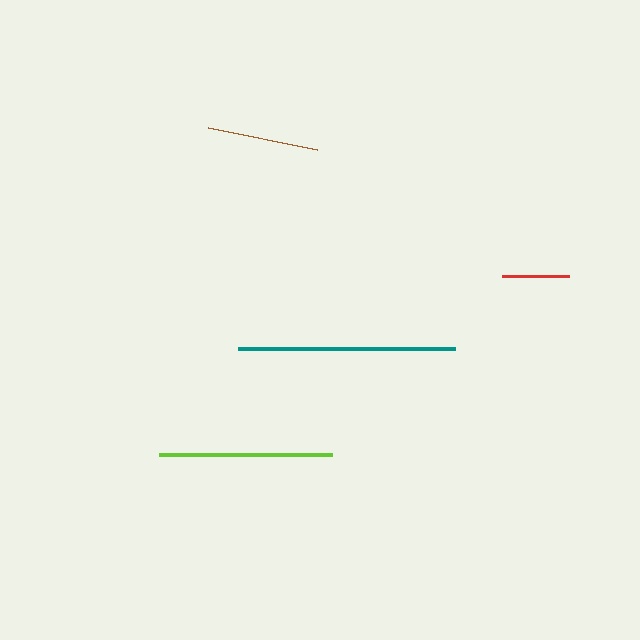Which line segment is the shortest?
The red line is the shortest at approximately 68 pixels.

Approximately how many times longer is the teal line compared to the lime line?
The teal line is approximately 1.2 times the length of the lime line.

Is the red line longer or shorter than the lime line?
The lime line is longer than the red line.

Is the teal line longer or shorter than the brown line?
The teal line is longer than the brown line.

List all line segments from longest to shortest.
From longest to shortest: teal, lime, brown, red.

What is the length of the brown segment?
The brown segment is approximately 112 pixels long.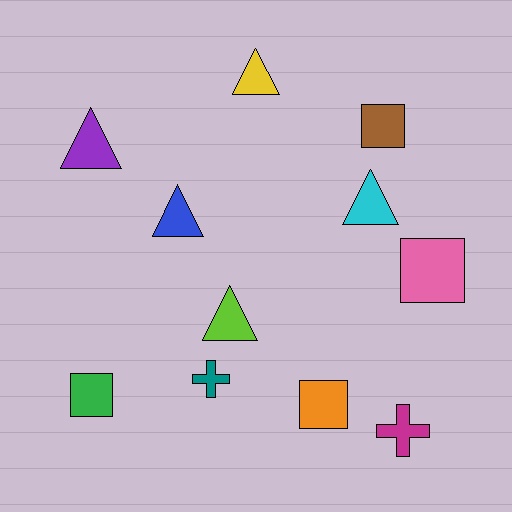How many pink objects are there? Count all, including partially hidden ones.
There is 1 pink object.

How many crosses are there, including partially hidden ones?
There are 2 crosses.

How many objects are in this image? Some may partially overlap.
There are 11 objects.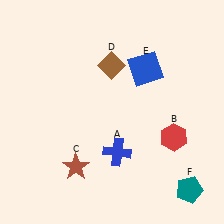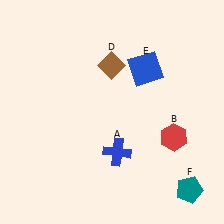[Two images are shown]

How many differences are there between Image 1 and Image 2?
There is 1 difference between the two images.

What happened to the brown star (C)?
The brown star (C) was removed in Image 2. It was in the bottom-left area of Image 1.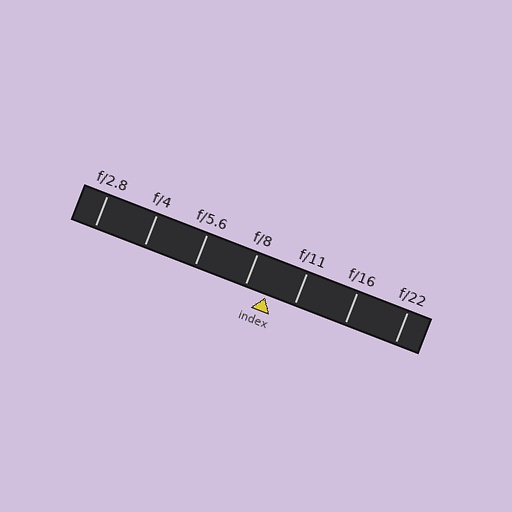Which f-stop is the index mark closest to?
The index mark is closest to f/8.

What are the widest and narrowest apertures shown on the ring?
The widest aperture shown is f/2.8 and the narrowest is f/22.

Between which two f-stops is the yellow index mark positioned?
The index mark is between f/8 and f/11.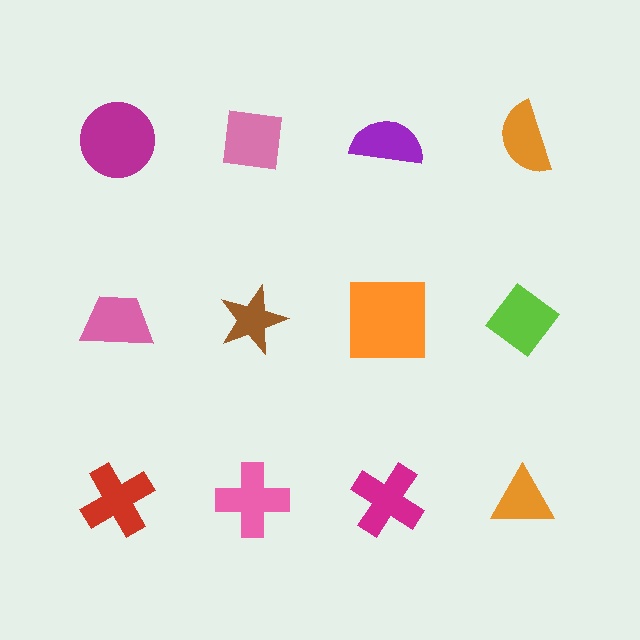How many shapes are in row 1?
4 shapes.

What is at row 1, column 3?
A purple semicircle.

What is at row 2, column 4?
A lime diamond.